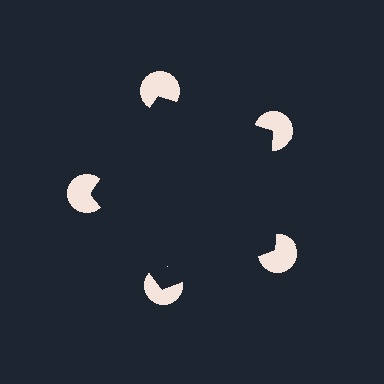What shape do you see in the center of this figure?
An illusory pentagon — its edges are inferred from the aligned wedge cuts in the pac-man discs, not physically drawn.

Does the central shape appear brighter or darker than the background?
It typically appears slightly darker than the background, even though no actual brightness change is drawn.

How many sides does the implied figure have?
5 sides.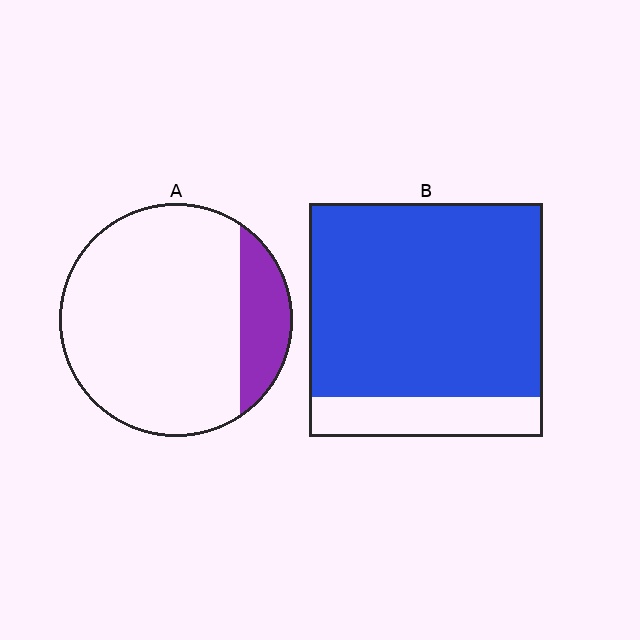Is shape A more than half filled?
No.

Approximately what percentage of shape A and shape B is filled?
A is approximately 15% and B is approximately 85%.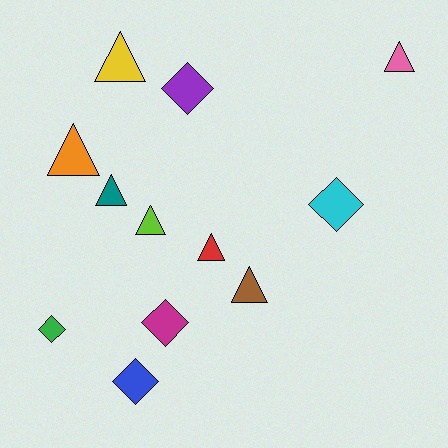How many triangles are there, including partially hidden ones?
There are 7 triangles.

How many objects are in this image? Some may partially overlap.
There are 12 objects.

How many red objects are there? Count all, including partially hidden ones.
There is 1 red object.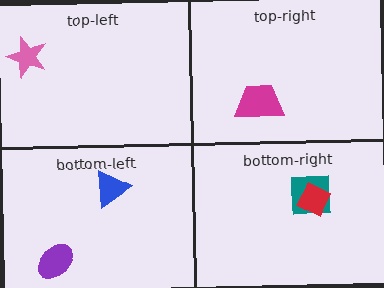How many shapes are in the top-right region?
1.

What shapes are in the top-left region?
The pink star.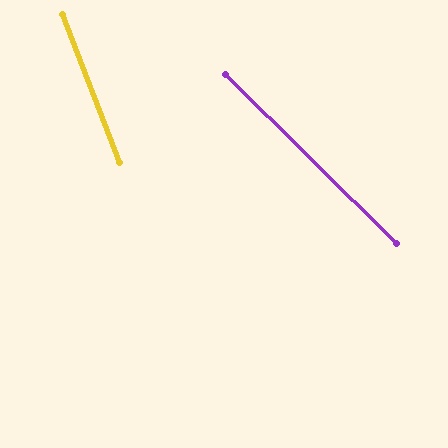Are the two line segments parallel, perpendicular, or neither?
Neither parallel nor perpendicular — they differ by about 24°.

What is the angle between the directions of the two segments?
Approximately 24 degrees.